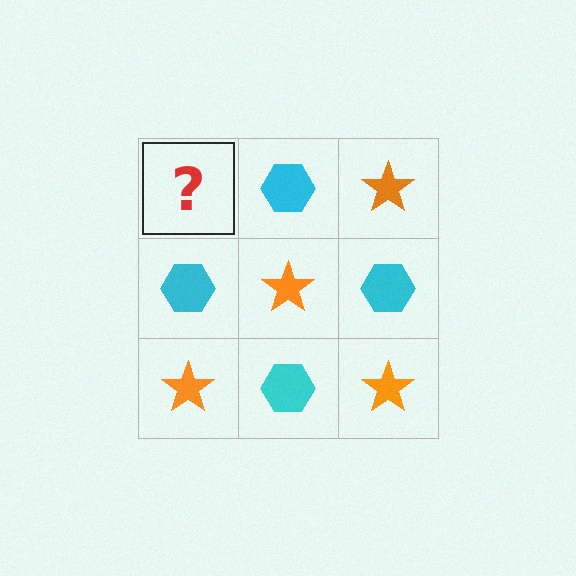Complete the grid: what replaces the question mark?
The question mark should be replaced with an orange star.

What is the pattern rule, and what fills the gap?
The rule is that it alternates orange star and cyan hexagon in a checkerboard pattern. The gap should be filled with an orange star.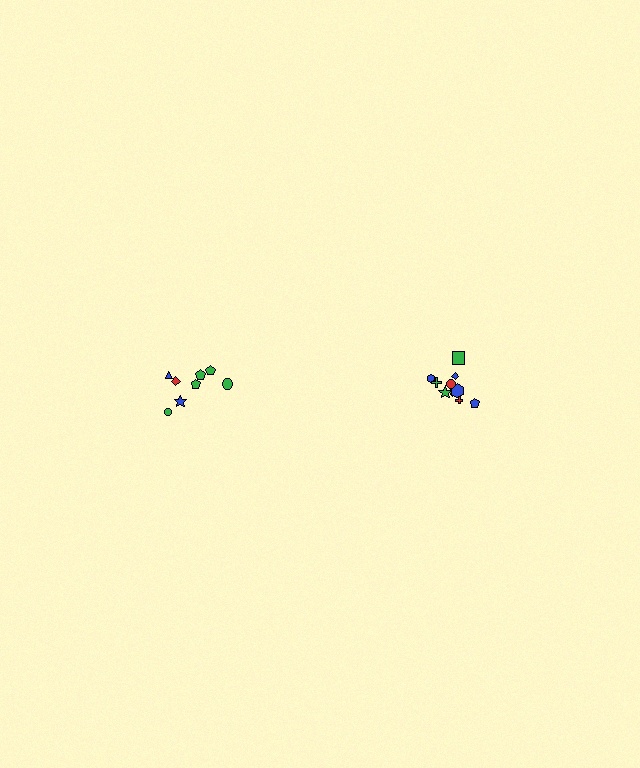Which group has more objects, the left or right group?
The right group.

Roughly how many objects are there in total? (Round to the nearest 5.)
Roughly 20 objects in total.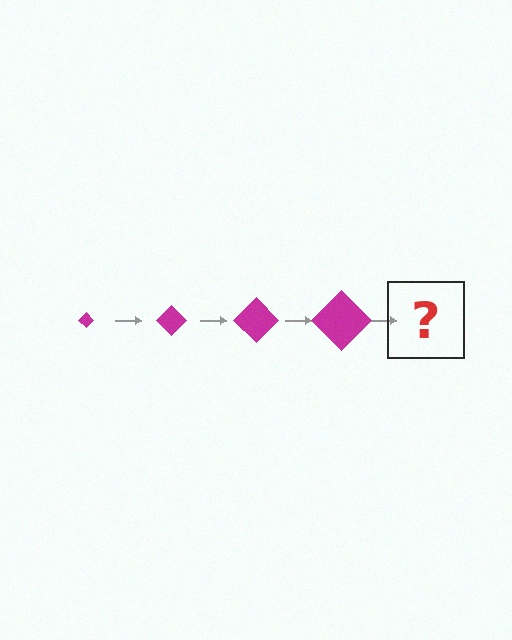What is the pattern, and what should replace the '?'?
The pattern is that the diamond gets progressively larger each step. The '?' should be a magenta diamond, larger than the previous one.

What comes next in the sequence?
The next element should be a magenta diamond, larger than the previous one.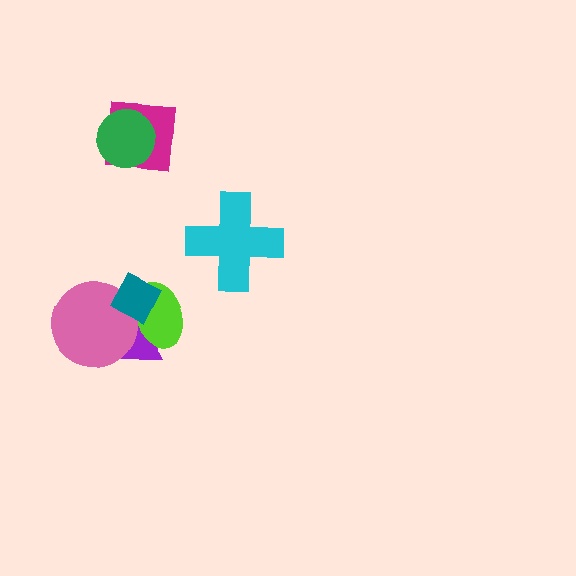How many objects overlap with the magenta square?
1 object overlaps with the magenta square.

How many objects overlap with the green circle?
1 object overlaps with the green circle.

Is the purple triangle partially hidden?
Yes, it is partially covered by another shape.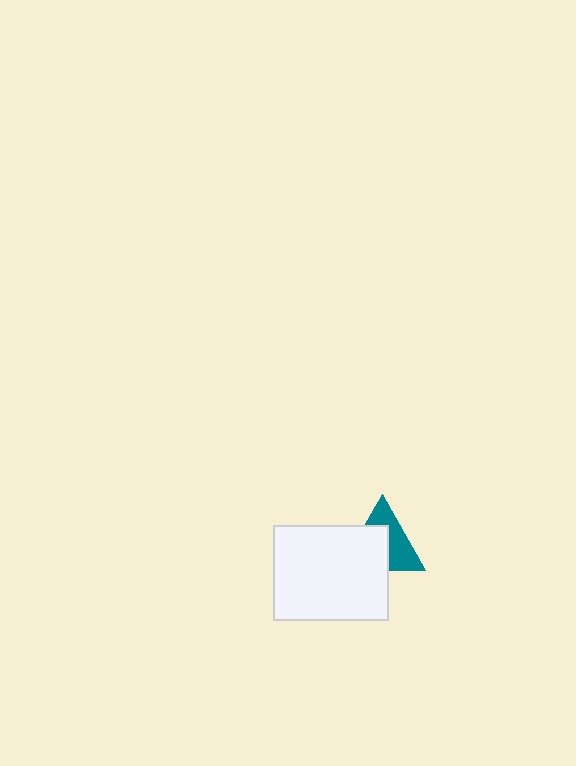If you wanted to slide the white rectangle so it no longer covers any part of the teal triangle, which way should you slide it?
Slide it toward the lower-left — that is the most direct way to separate the two shapes.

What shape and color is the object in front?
The object in front is a white rectangle.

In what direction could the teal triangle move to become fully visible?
The teal triangle could move toward the upper-right. That would shift it out from behind the white rectangle entirely.